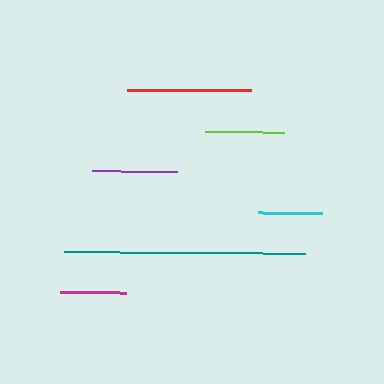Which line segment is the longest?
The teal line is the longest at approximately 241 pixels.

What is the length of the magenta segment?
The magenta segment is approximately 67 pixels long.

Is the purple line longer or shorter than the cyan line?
The purple line is longer than the cyan line.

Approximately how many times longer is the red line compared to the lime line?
The red line is approximately 1.6 times the length of the lime line.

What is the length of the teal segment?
The teal segment is approximately 241 pixels long.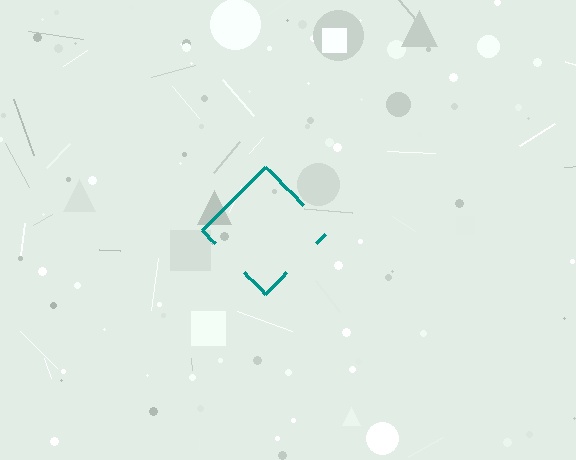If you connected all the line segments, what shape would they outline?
They would outline a diamond.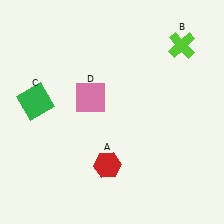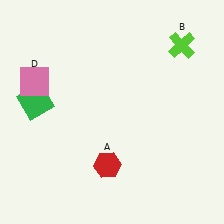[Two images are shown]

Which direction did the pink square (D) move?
The pink square (D) moved left.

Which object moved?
The pink square (D) moved left.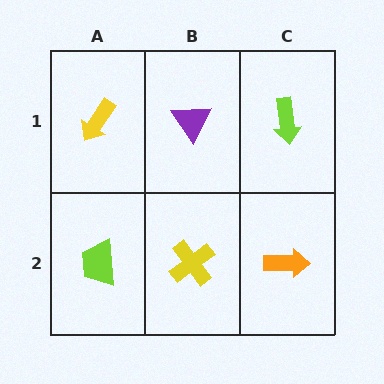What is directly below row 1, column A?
A lime trapezoid.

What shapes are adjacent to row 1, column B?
A yellow cross (row 2, column B), a yellow arrow (row 1, column A), a lime arrow (row 1, column C).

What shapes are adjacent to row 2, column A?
A yellow arrow (row 1, column A), a yellow cross (row 2, column B).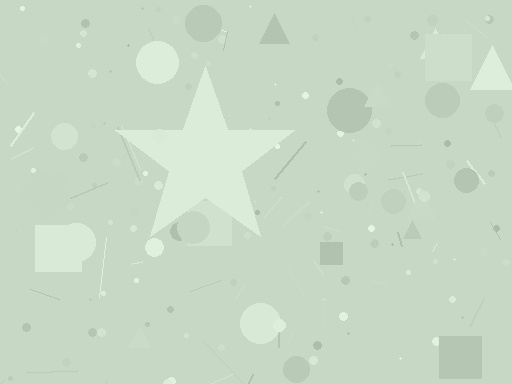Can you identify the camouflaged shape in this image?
The camouflaged shape is a star.